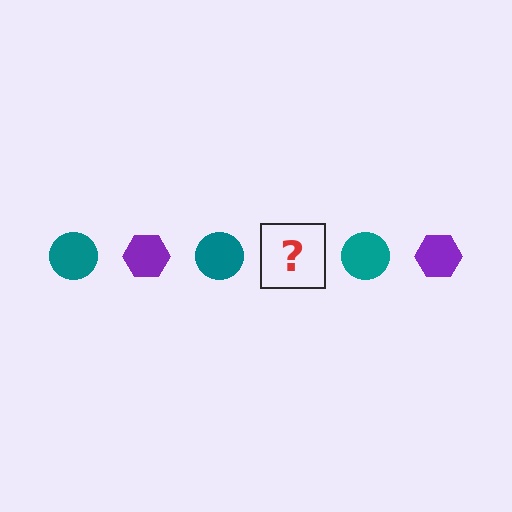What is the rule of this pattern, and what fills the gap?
The rule is that the pattern alternates between teal circle and purple hexagon. The gap should be filled with a purple hexagon.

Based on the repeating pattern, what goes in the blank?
The blank should be a purple hexagon.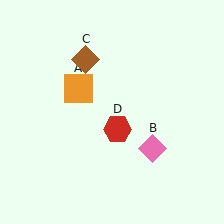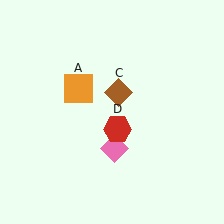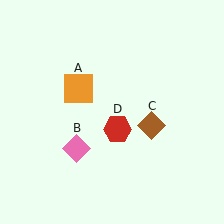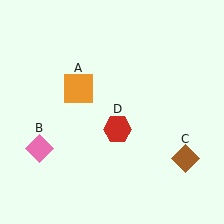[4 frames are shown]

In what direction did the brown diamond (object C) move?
The brown diamond (object C) moved down and to the right.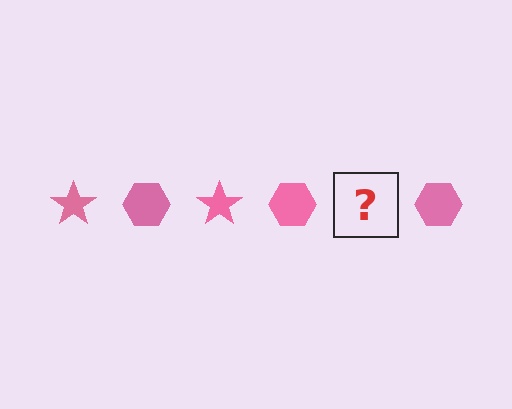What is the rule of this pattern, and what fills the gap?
The rule is that the pattern cycles through star, hexagon shapes in pink. The gap should be filled with a pink star.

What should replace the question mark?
The question mark should be replaced with a pink star.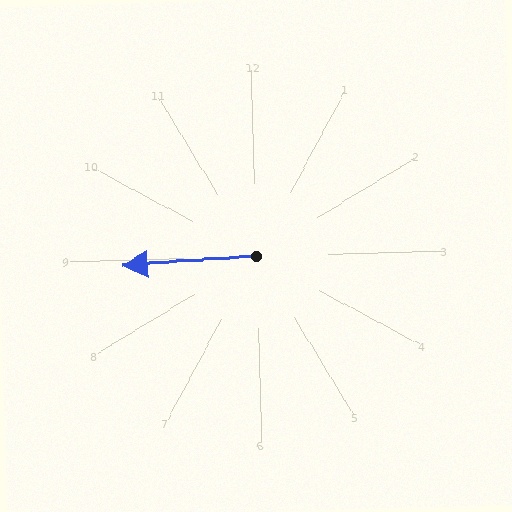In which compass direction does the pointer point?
West.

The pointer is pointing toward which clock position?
Roughly 9 o'clock.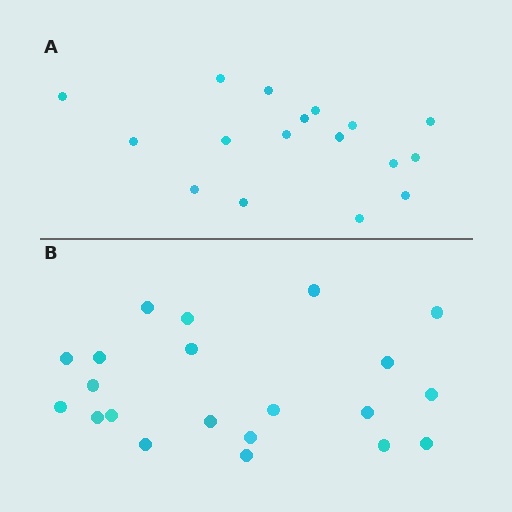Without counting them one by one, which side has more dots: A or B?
Region B (the bottom region) has more dots.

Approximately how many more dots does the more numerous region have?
Region B has about 4 more dots than region A.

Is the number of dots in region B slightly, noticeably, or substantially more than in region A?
Region B has only slightly more — the two regions are fairly close. The ratio is roughly 1.2 to 1.